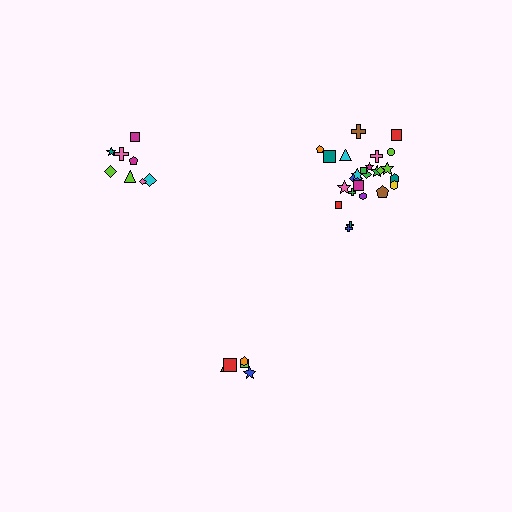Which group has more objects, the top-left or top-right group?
The top-right group.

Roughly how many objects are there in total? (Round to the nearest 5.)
Roughly 40 objects in total.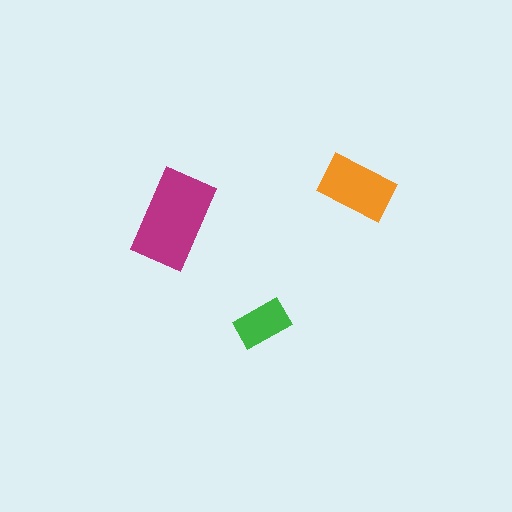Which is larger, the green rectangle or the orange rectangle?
The orange one.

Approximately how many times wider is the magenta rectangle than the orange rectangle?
About 1.5 times wider.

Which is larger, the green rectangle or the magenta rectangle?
The magenta one.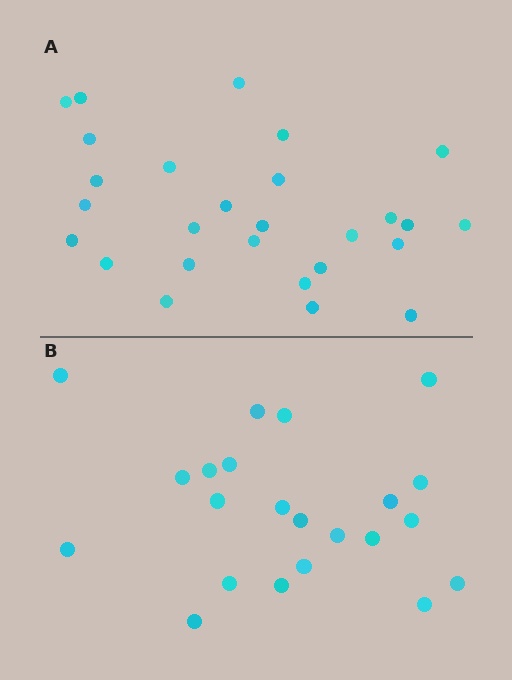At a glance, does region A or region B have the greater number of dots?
Region A (the top region) has more dots.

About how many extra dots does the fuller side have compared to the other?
Region A has about 5 more dots than region B.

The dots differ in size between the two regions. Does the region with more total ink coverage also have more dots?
No. Region B has more total ink coverage because its dots are larger, but region A actually contains more individual dots. Total area can be misleading — the number of items is what matters here.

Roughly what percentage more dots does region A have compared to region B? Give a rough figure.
About 25% more.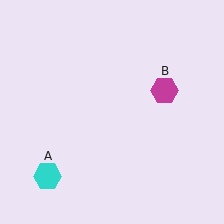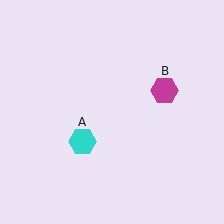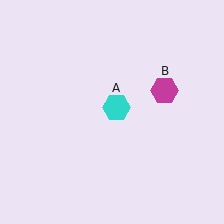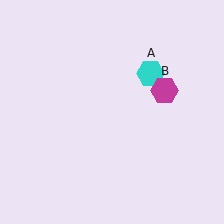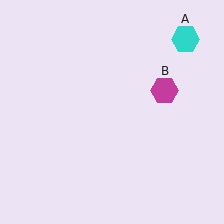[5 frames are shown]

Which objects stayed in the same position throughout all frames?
Magenta hexagon (object B) remained stationary.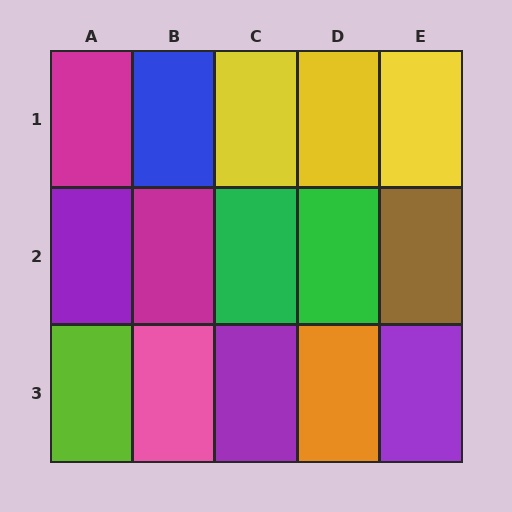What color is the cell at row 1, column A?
Magenta.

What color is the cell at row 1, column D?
Yellow.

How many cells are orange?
1 cell is orange.